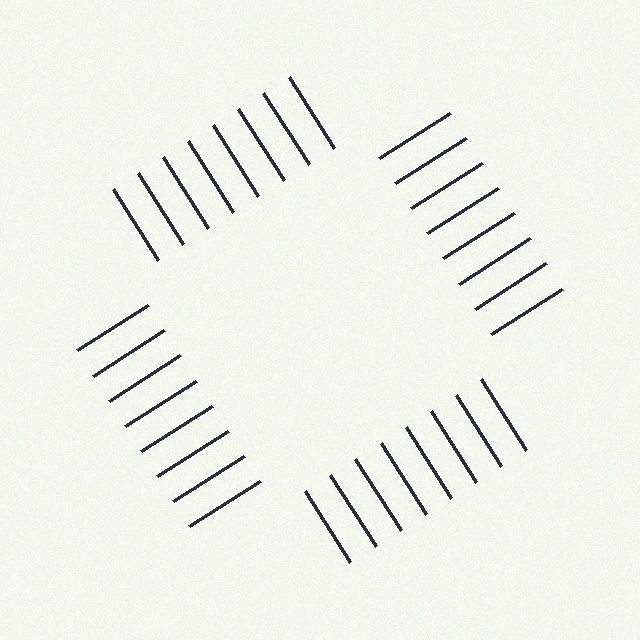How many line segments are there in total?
32 — 8 along each of the 4 edges.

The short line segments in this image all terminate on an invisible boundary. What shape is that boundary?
An illusory square — the line segments terminate on its edges but no continuous stroke is drawn.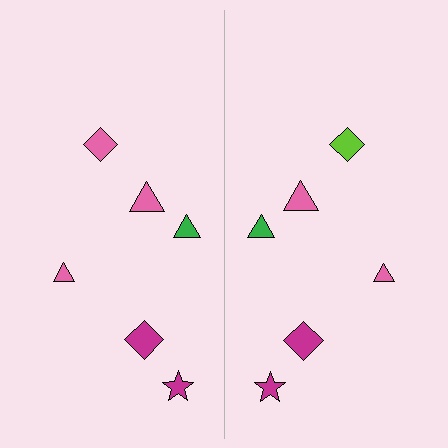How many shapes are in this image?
There are 12 shapes in this image.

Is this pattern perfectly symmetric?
No, the pattern is not perfectly symmetric. The lime diamond on the right side breaks the symmetry — its mirror counterpart is pink.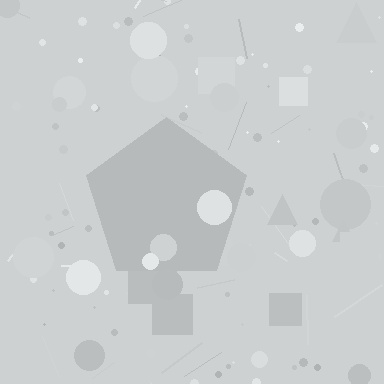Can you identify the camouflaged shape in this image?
The camouflaged shape is a pentagon.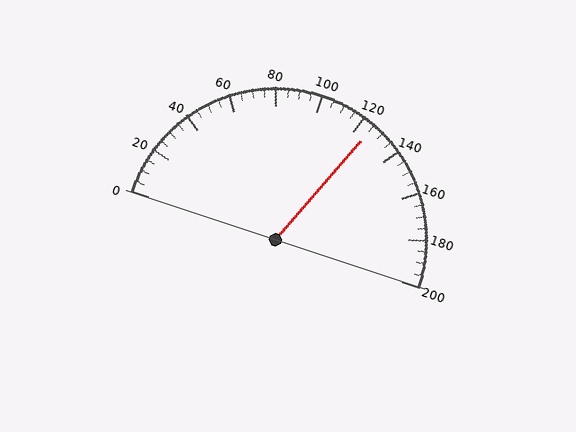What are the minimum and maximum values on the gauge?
The gauge ranges from 0 to 200.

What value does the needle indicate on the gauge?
The needle indicates approximately 125.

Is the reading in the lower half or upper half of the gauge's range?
The reading is in the upper half of the range (0 to 200).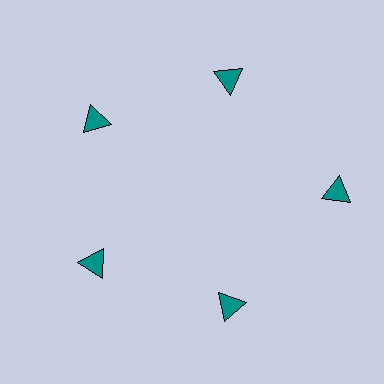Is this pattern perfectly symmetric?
No. The 5 teal triangles are arranged in a ring, but one element near the 3 o'clock position is pushed outward from the center, breaking the 5-fold rotational symmetry.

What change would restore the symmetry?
The symmetry would be restored by moving it inward, back onto the ring so that all 5 triangles sit at equal angles and equal distance from the center.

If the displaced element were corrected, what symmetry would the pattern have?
It would have 5-fold rotational symmetry — the pattern would map onto itself every 72 degrees.